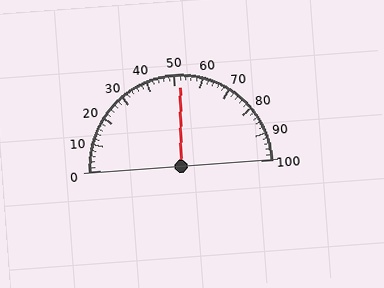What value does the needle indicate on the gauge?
The needle indicates approximately 52.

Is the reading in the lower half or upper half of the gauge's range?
The reading is in the upper half of the range (0 to 100).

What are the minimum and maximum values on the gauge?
The gauge ranges from 0 to 100.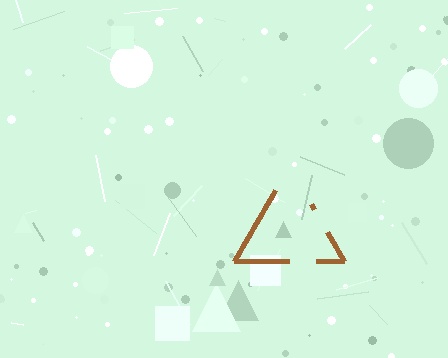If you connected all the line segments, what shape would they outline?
They would outline a triangle.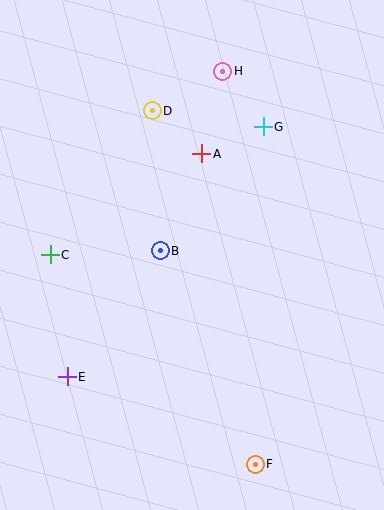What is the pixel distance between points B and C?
The distance between B and C is 110 pixels.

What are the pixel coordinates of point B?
Point B is at (160, 251).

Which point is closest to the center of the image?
Point B at (160, 251) is closest to the center.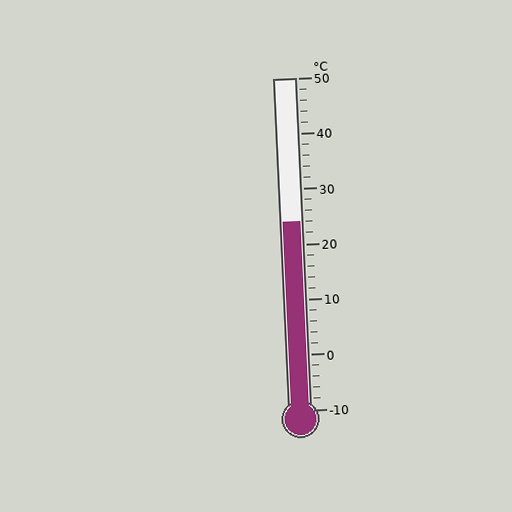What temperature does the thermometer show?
The thermometer shows approximately 24°C.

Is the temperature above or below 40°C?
The temperature is below 40°C.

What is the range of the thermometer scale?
The thermometer scale ranges from -10°C to 50°C.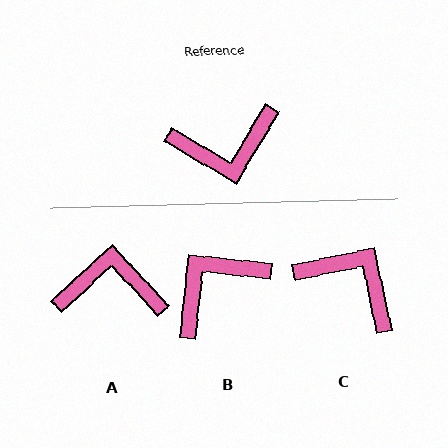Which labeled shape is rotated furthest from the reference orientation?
A, about 164 degrees away.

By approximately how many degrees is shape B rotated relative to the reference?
Approximately 156 degrees clockwise.